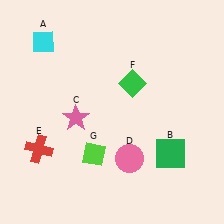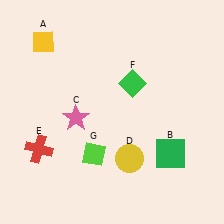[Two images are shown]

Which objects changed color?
A changed from cyan to yellow. D changed from pink to yellow.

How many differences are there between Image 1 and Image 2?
There are 2 differences between the two images.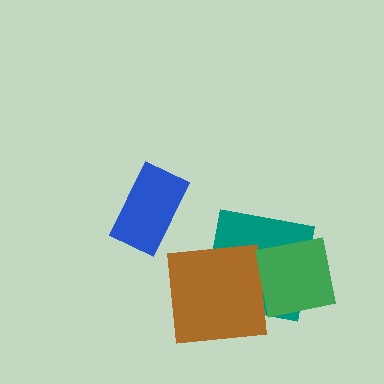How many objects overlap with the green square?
2 objects overlap with the green square.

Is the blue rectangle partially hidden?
No, no other shape covers it.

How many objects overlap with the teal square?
2 objects overlap with the teal square.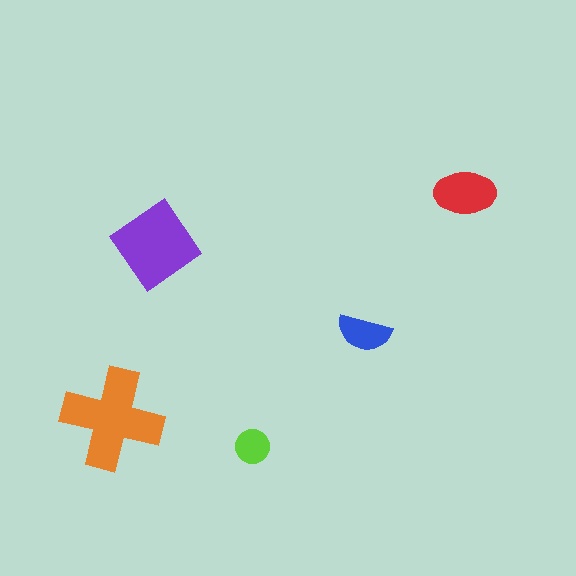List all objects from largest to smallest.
The orange cross, the purple diamond, the red ellipse, the blue semicircle, the lime circle.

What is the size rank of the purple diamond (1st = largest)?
2nd.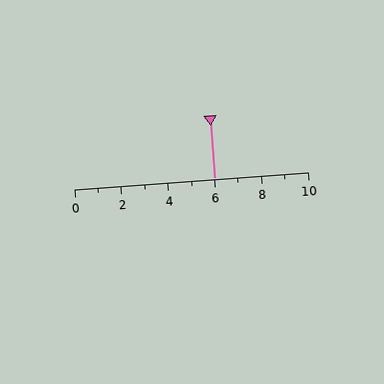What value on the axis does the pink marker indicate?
The marker indicates approximately 6.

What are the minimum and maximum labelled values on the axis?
The axis runs from 0 to 10.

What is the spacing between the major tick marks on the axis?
The major ticks are spaced 2 apart.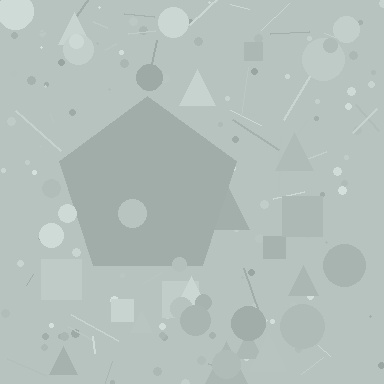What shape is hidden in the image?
A pentagon is hidden in the image.